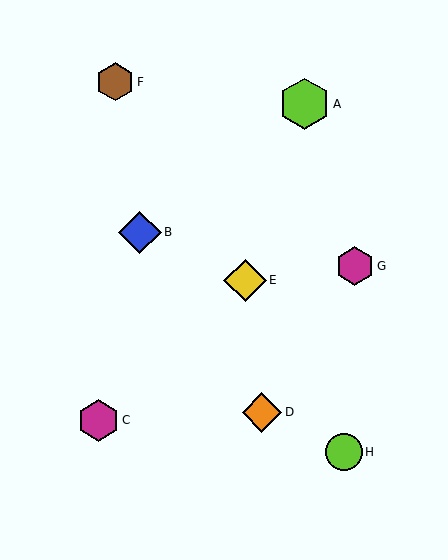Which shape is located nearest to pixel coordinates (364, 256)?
The magenta hexagon (labeled G) at (355, 266) is nearest to that location.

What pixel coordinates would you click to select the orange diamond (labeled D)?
Click at (262, 412) to select the orange diamond D.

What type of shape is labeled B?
Shape B is a blue diamond.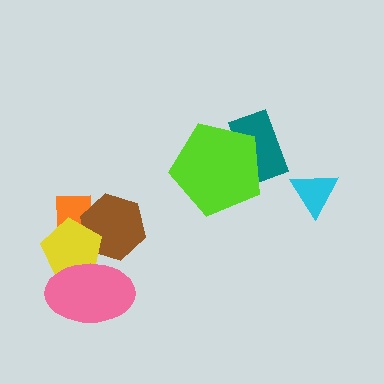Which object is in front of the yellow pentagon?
The pink ellipse is in front of the yellow pentagon.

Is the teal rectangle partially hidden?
Yes, it is partially covered by another shape.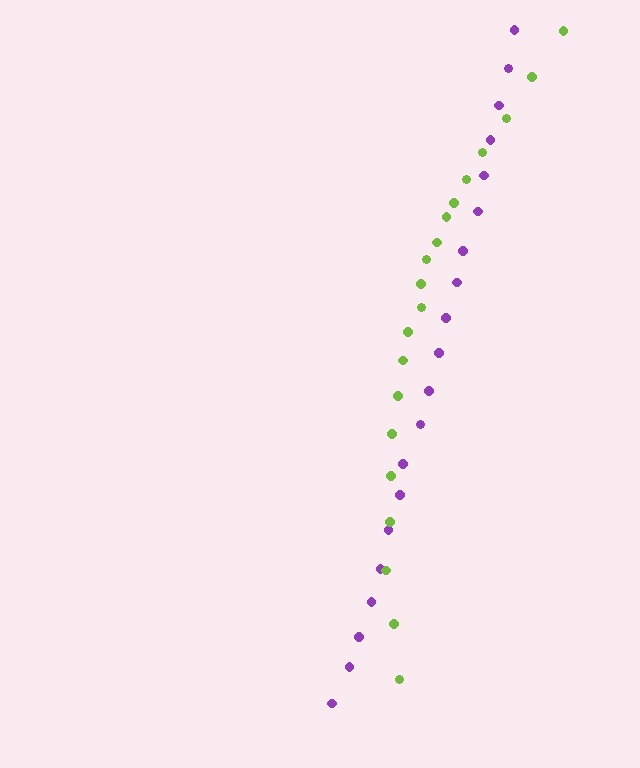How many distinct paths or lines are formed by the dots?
There are 2 distinct paths.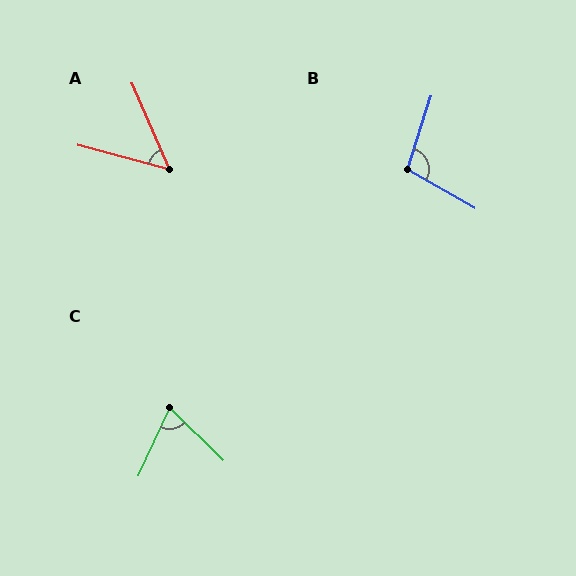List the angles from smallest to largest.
A (51°), C (70°), B (102°).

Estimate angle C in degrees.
Approximately 70 degrees.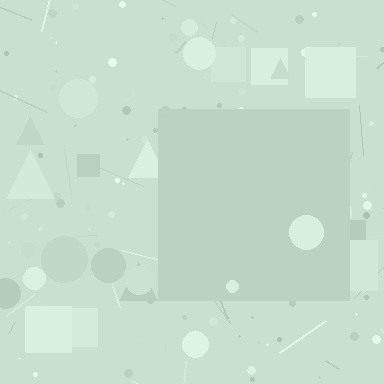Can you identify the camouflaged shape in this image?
The camouflaged shape is a square.